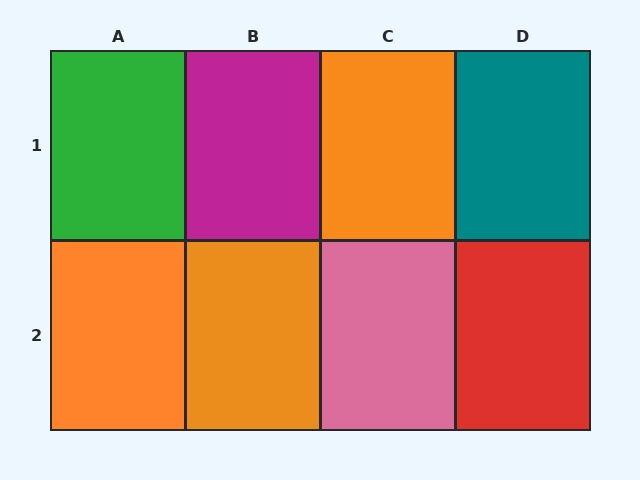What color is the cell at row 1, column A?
Green.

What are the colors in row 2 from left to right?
Orange, orange, pink, red.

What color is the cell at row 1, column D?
Teal.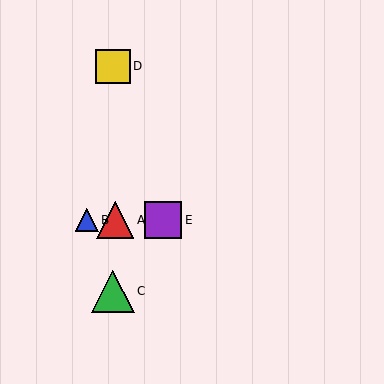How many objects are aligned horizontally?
3 objects (A, B, E) are aligned horizontally.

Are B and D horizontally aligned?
No, B is at y≈220 and D is at y≈66.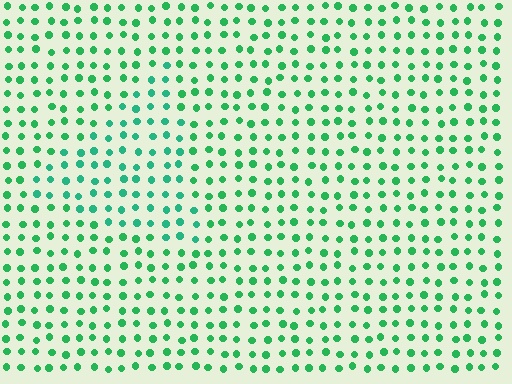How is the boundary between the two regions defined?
The boundary is defined purely by a slight shift in hue (about 19 degrees). Spacing, size, and orientation are identical on both sides.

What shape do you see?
I see a triangle.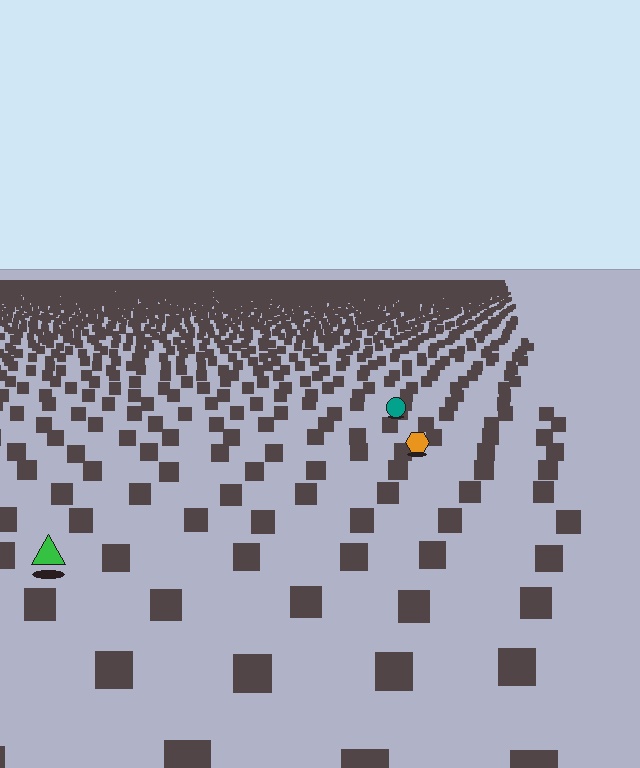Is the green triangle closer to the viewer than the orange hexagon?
Yes. The green triangle is closer — you can tell from the texture gradient: the ground texture is coarser near it.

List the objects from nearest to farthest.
From nearest to farthest: the green triangle, the orange hexagon, the teal circle.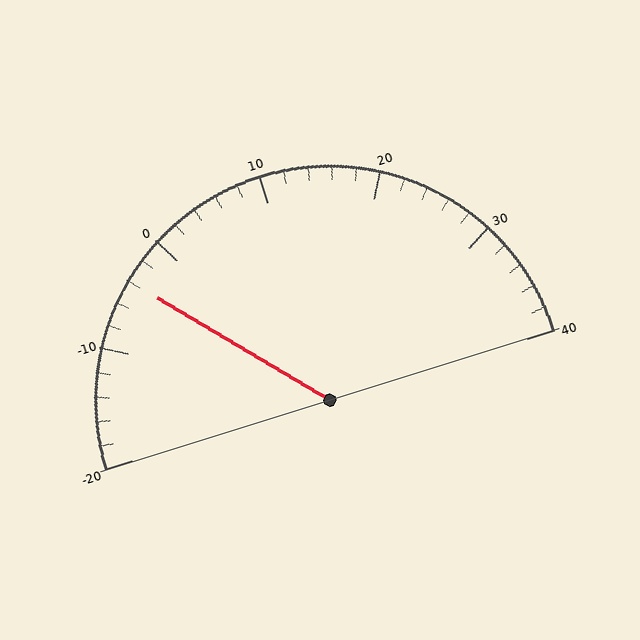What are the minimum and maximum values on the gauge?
The gauge ranges from -20 to 40.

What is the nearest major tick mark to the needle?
The nearest major tick mark is 0.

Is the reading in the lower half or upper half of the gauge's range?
The reading is in the lower half of the range (-20 to 40).